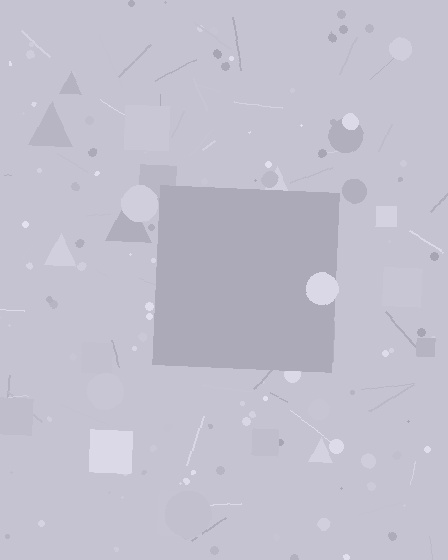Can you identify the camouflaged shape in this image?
The camouflaged shape is a square.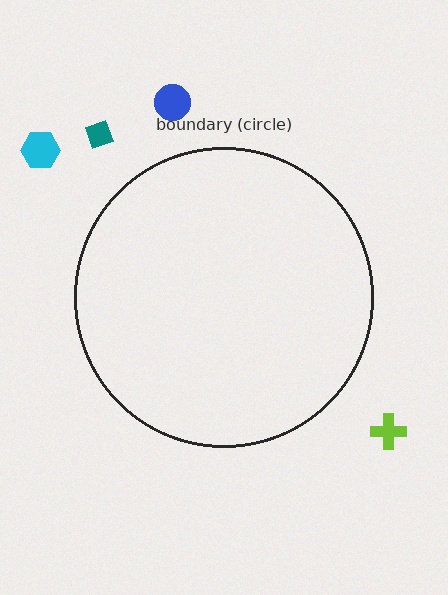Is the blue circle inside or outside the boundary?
Outside.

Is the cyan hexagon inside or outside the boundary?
Outside.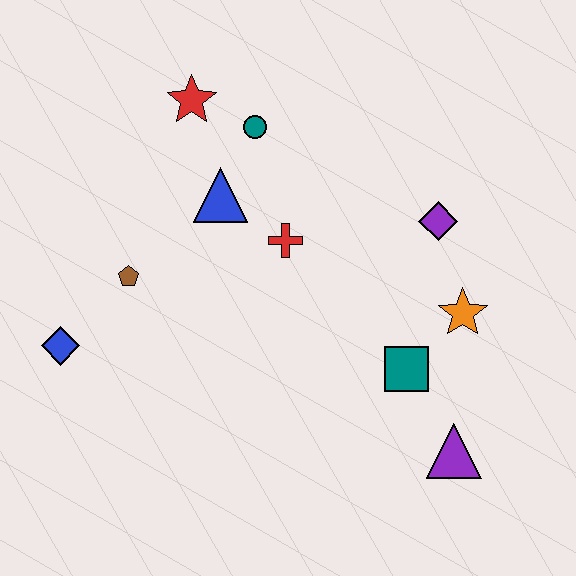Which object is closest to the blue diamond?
The brown pentagon is closest to the blue diamond.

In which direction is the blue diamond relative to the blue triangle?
The blue diamond is to the left of the blue triangle.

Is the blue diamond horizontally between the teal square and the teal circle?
No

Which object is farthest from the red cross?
The purple triangle is farthest from the red cross.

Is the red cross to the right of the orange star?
No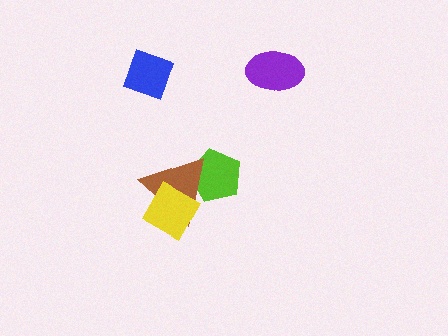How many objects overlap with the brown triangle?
2 objects overlap with the brown triangle.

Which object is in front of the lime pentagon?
The brown triangle is in front of the lime pentagon.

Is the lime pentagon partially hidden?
Yes, it is partially covered by another shape.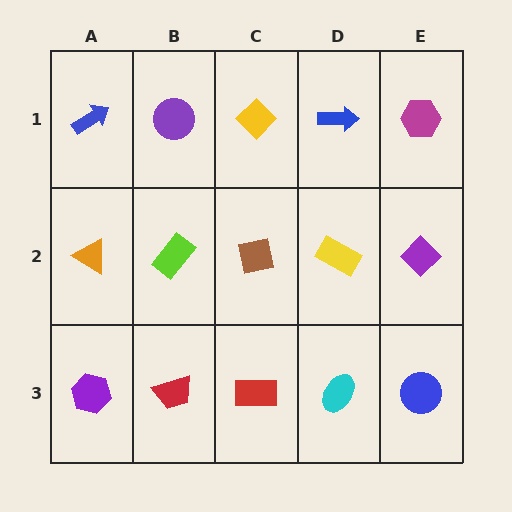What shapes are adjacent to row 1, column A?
An orange triangle (row 2, column A), a purple circle (row 1, column B).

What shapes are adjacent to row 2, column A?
A blue arrow (row 1, column A), a purple hexagon (row 3, column A), a lime rectangle (row 2, column B).